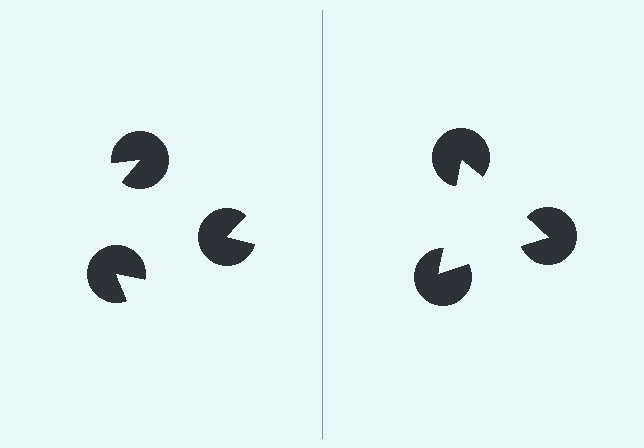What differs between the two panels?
The pac-man discs are positioned identically on both sides; only the wedge orientations differ. On the right they align to a triangle; on the left they are misaligned.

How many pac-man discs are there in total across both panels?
6 — 3 on each side.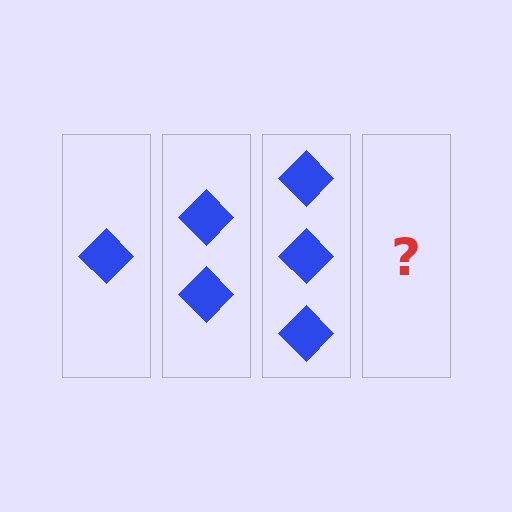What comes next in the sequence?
The next element should be 4 diamonds.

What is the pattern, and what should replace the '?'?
The pattern is that each step adds one more diamond. The '?' should be 4 diamonds.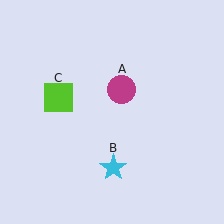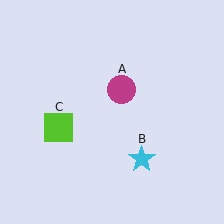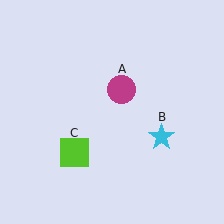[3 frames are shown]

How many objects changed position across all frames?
2 objects changed position: cyan star (object B), lime square (object C).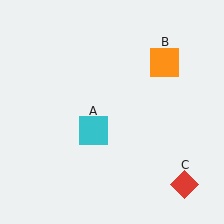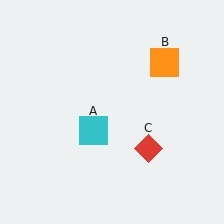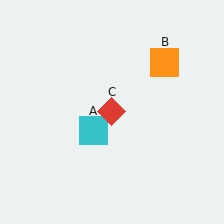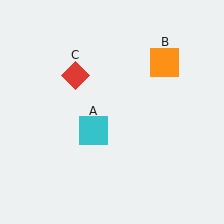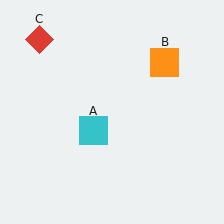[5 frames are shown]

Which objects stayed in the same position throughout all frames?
Cyan square (object A) and orange square (object B) remained stationary.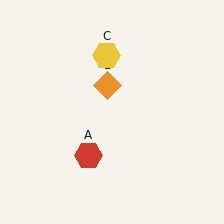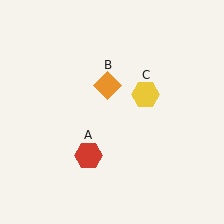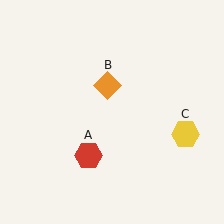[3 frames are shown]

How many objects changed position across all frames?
1 object changed position: yellow hexagon (object C).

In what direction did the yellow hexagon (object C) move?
The yellow hexagon (object C) moved down and to the right.